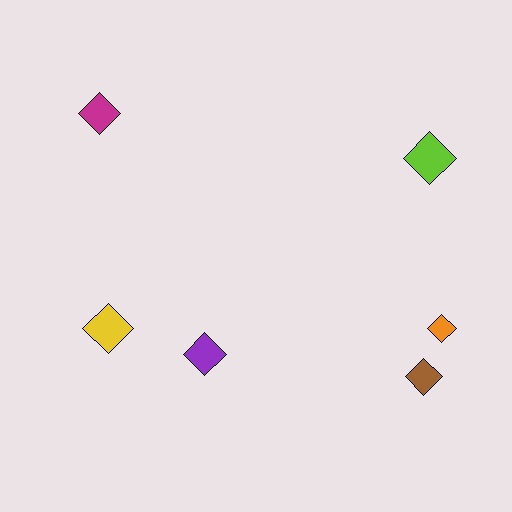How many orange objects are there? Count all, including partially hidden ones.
There is 1 orange object.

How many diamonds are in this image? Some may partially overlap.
There are 6 diamonds.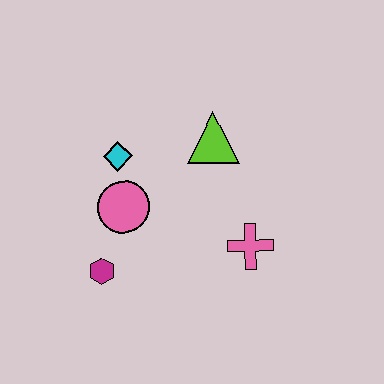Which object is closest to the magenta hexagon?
The pink circle is closest to the magenta hexagon.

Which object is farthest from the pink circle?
The pink cross is farthest from the pink circle.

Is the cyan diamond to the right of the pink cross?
No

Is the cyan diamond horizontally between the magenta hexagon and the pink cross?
Yes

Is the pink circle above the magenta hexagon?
Yes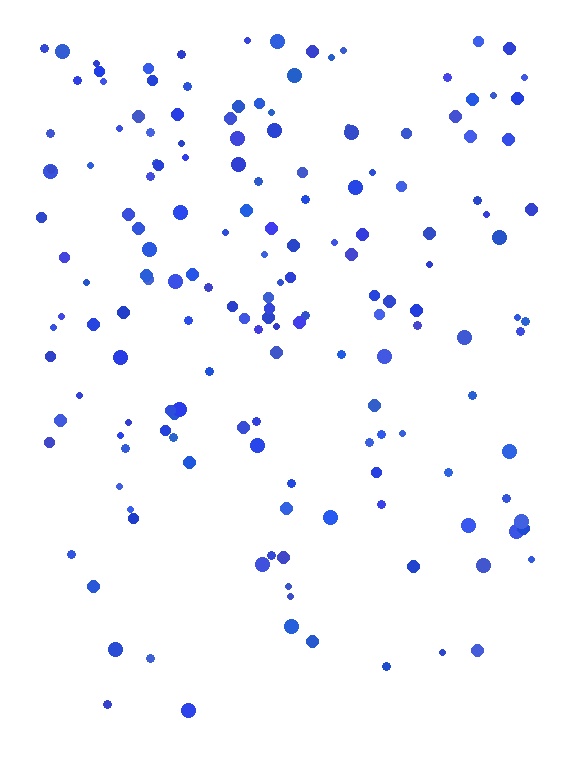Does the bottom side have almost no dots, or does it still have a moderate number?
Still a moderate number, just noticeably fewer than the top.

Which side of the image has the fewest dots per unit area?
The bottom.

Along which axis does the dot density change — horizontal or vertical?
Vertical.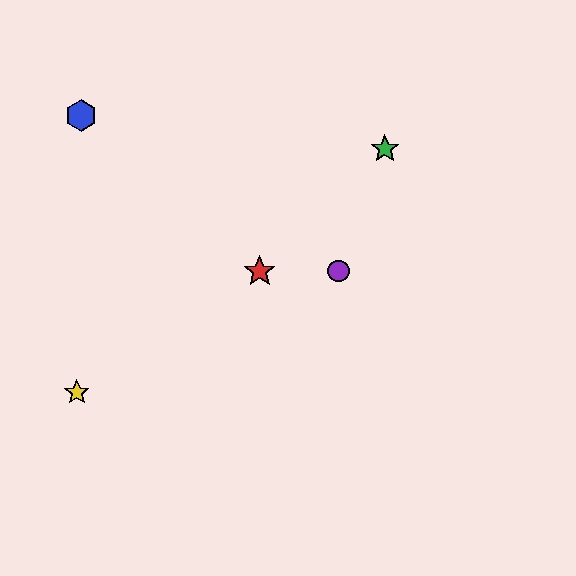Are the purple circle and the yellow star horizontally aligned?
No, the purple circle is at y≈271 and the yellow star is at y≈392.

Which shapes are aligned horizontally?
The red star, the purple circle are aligned horizontally.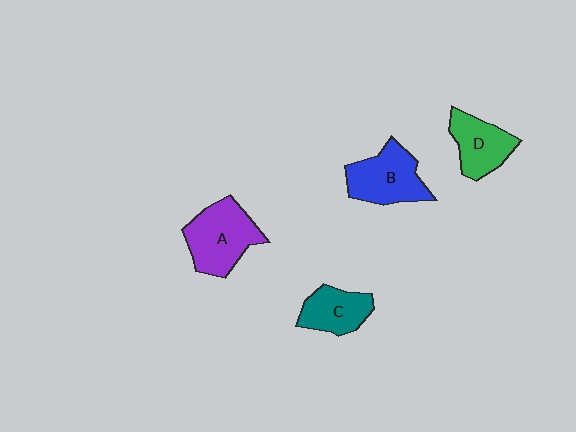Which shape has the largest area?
Shape A (purple).